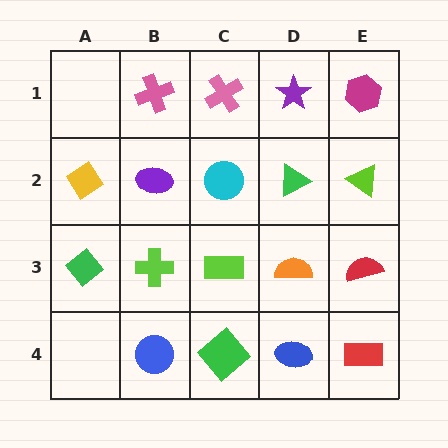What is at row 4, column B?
A blue circle.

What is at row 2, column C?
A cyan circle.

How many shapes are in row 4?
4 shapes.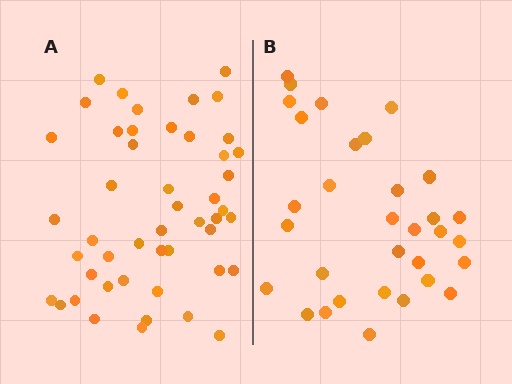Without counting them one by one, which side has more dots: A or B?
Region A (the left region) has more dots.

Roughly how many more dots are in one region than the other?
Region A has approximately 15 more dots than region B.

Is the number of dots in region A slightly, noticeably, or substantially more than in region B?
Region A has substantially more. The ratio is roughly 1.5 to 1.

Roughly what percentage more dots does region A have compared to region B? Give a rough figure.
About 50% more.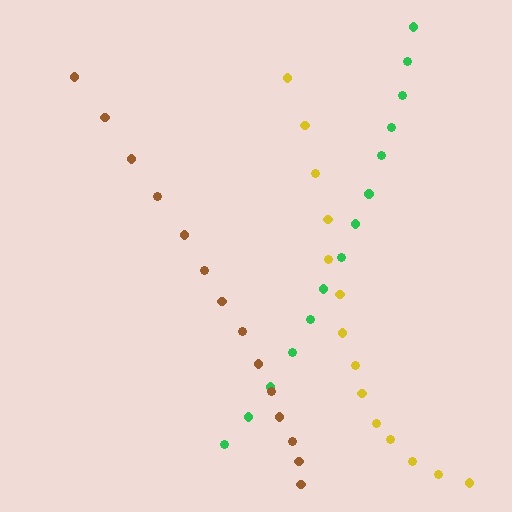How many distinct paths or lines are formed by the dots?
There are 3 distinct paths.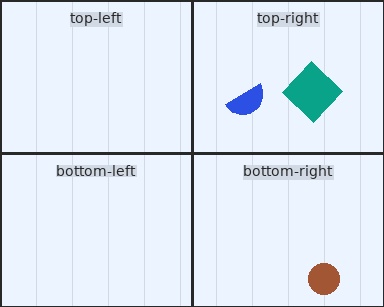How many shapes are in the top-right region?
2.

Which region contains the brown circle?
The bottom-right region.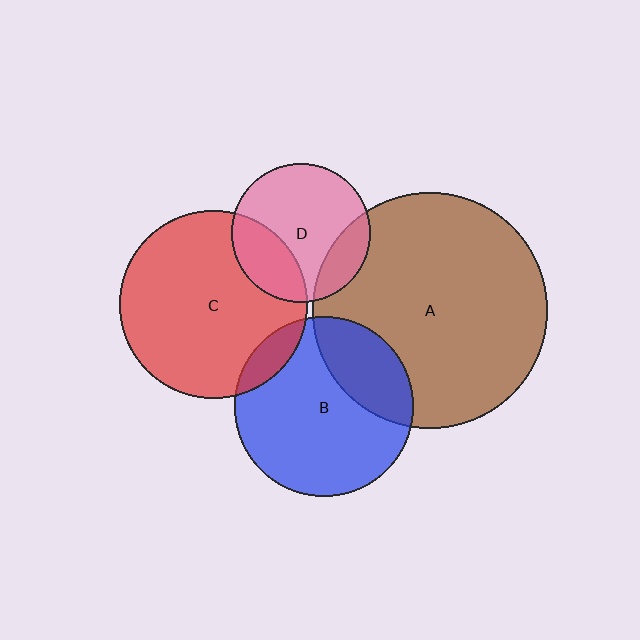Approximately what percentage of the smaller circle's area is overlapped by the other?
Approximately 25%.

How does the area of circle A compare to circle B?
Approximately 1.7 times.